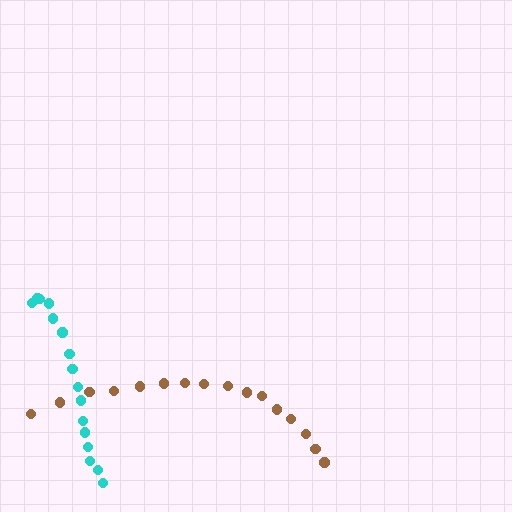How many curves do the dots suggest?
There are 2 distinct paths.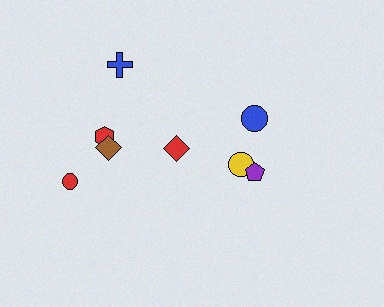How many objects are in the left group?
There are 5 objects.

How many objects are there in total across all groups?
There are 8 objects.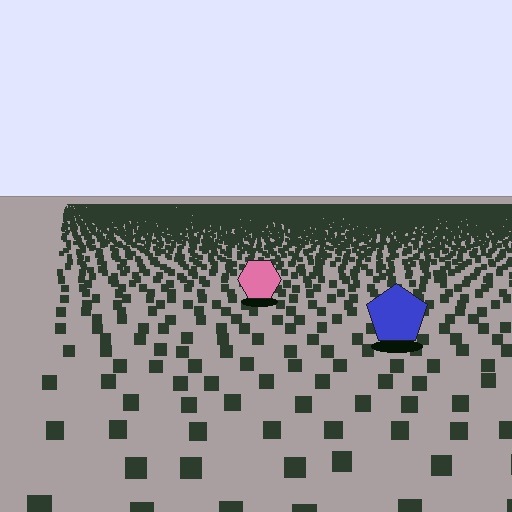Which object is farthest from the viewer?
The pink hexagon is farthest from the viewer. It appears smaller and the ground texture around it is denser.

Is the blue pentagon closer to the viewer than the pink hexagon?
Yes. The blue pentagon is closer — you can tell from the texture gradient: the ground texture is coarser near it.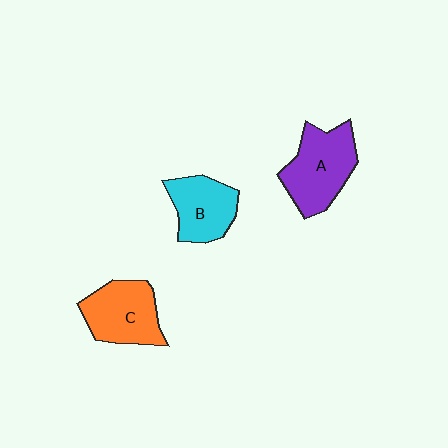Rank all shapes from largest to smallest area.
From largest to smallest: A (purple), C (orange), B (cyan).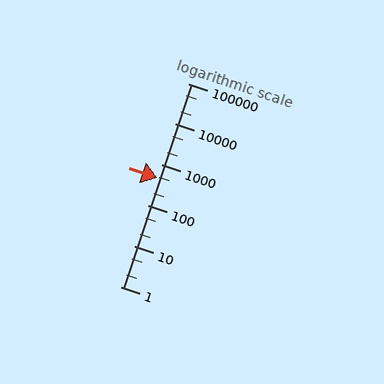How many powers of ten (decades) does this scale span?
The scale spans 5 decades, from 1 to 100000.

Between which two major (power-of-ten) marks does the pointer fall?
The pointer is between 100 and 1000.